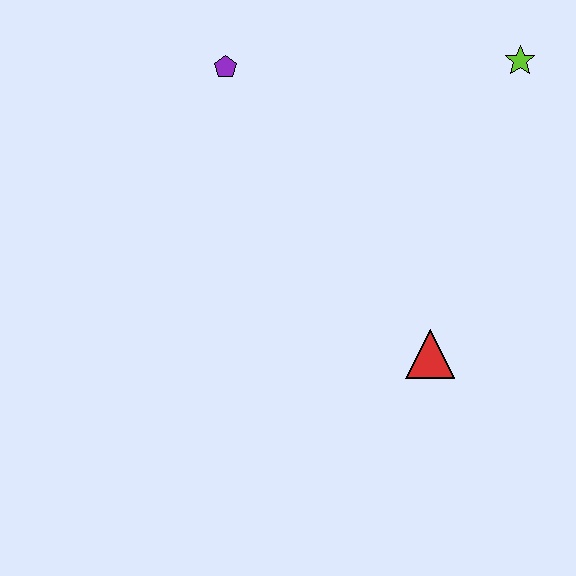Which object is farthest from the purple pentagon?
The red triangle is farthest from the purple pentagon.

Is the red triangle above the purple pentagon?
No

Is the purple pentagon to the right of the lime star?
No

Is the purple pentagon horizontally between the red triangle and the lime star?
No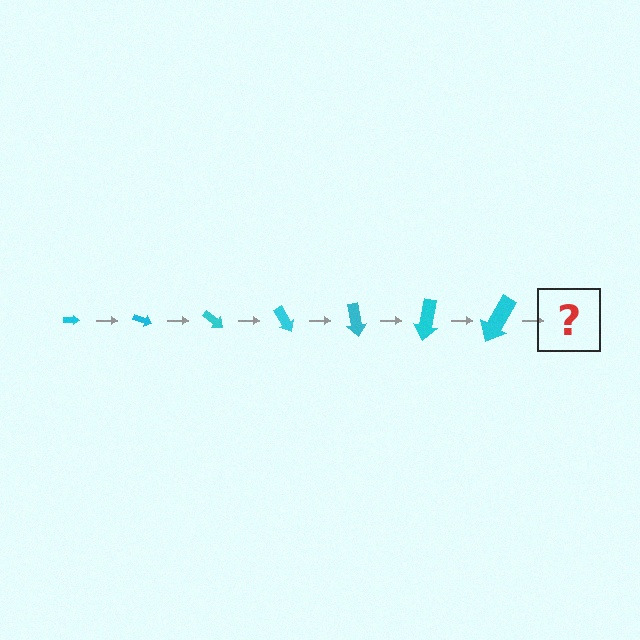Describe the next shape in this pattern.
It should be an arrow, larger than the previous one and rotated 140 degrees from the start.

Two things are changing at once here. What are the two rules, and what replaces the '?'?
The two rules are that the arrow grows larger each step and it rotates 20 degrees each step. The '?' should be an arrow, larger than the previous one and rotated 140 degrees from the start.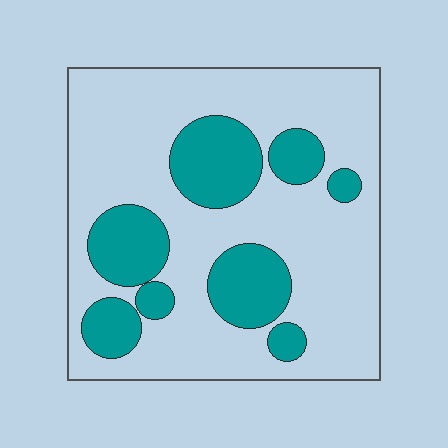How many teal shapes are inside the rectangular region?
8.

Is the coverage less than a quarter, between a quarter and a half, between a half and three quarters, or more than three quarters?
Between a quarter and a half.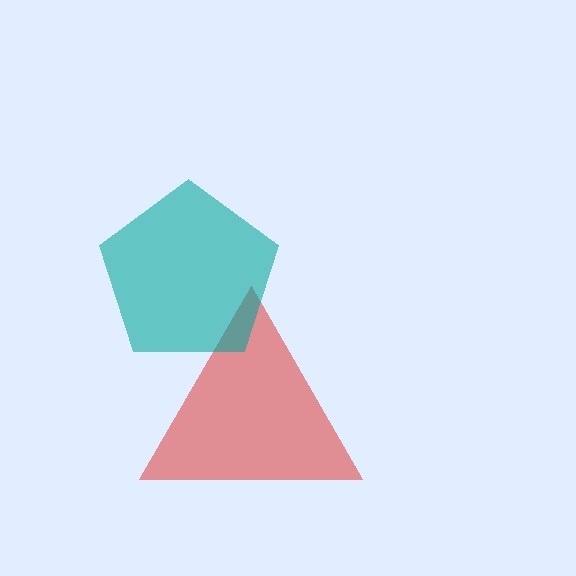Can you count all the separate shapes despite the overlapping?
Yes, there are 2 separate shapes.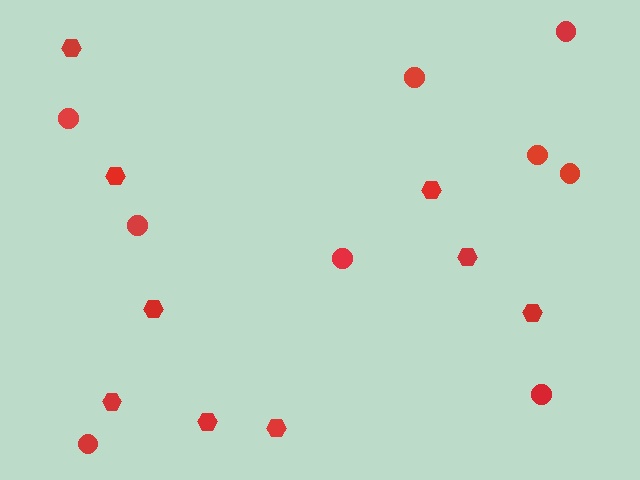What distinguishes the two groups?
There are 2 groups: one group of circles (9) and one group of hexagons (9).